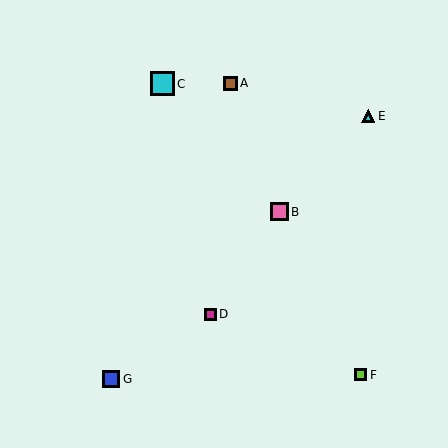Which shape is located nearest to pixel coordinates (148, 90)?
The cyan square (labeled C) at (162, 84) is nearest to that location.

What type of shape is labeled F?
Shape F is a lime square.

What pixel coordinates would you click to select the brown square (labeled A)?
Click at (230, 83) to select the brown square A.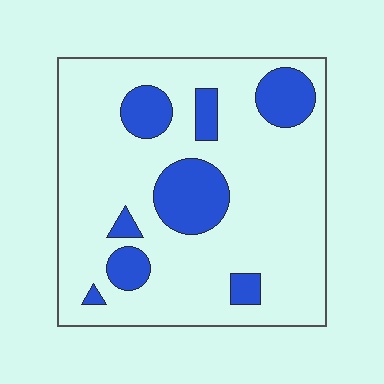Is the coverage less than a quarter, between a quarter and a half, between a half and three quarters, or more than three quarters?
Less than a quarter.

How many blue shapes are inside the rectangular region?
8.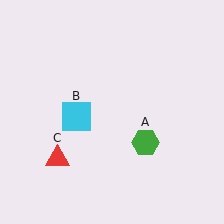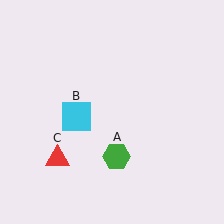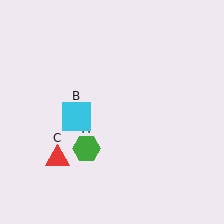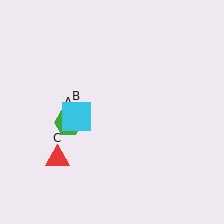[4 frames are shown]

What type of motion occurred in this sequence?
The green hexagon (object A) rotated clockwise around the center of the scene.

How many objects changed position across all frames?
1 object changed position: green hexagon (object A).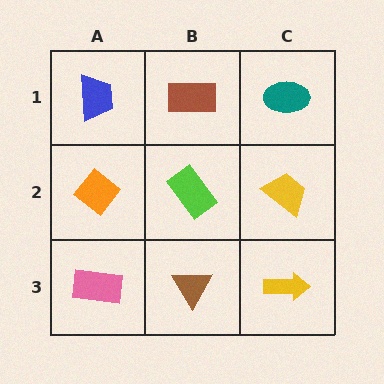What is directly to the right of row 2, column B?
A yellow trapezoid.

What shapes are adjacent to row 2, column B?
A brown rectangle (row 1, column B), a brown triangle (row 3, column B), an orange diamond (row 2, column A), a yellow trapezoid (row 2, column C).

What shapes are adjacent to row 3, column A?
An orange diamond (row 2, column A), a brown triangle (row 3, column B).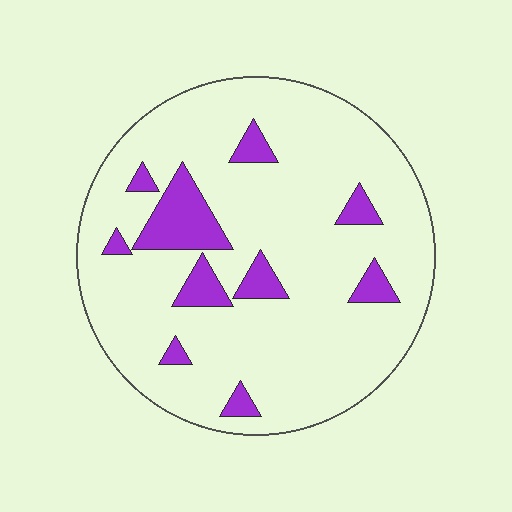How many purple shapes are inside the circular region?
10.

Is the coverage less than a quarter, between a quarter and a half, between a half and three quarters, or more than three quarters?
Less than a quarter.